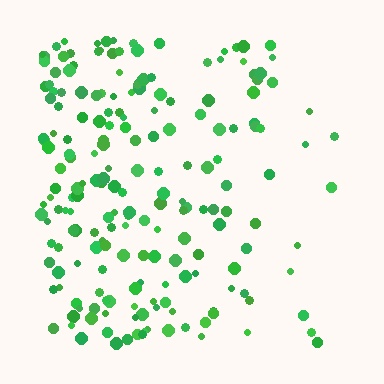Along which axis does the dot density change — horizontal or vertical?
Horizontal.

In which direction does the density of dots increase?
From right to left, with the left side densest.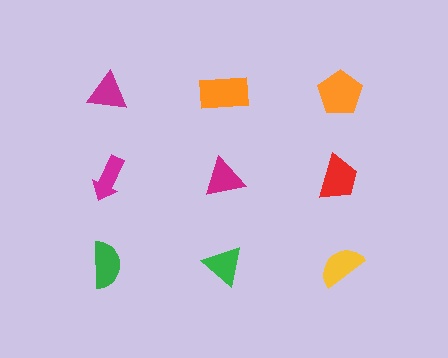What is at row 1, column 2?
An orange rectangle.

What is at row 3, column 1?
A green semicircle.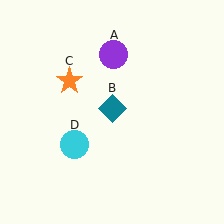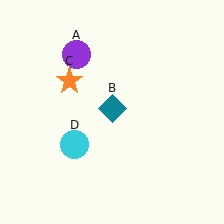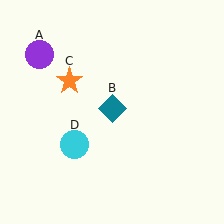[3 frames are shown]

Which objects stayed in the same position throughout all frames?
Teal diamond (object B) and orange star (object C) and cyan circle (object D) remained stationary.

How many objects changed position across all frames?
1 object changed position: purple circle (object A).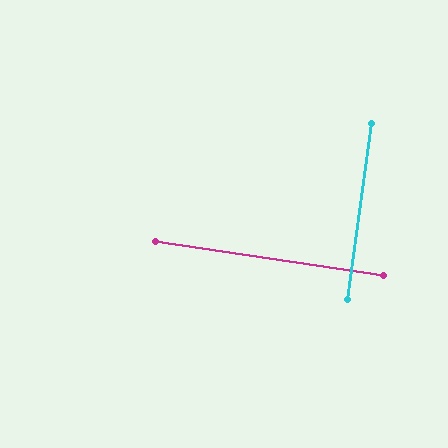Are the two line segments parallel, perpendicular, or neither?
Perpendicular — they meet at approximately 89°.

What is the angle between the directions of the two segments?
Approximately 89 degrees.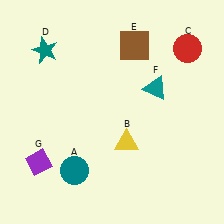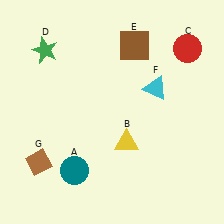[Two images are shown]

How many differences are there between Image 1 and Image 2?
There are 3 differences between the two images.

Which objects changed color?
D changed from teal to green. F changed from teal to cyan. G changed from purple to brown.